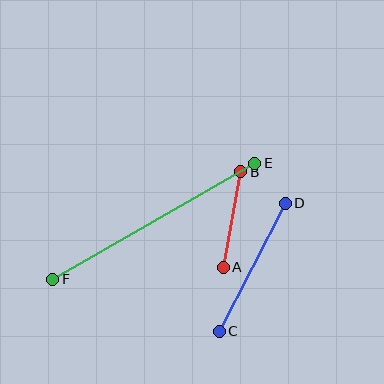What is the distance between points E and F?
The distance is approximately 233 pixels.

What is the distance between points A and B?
The distance is approximately 97 pixels.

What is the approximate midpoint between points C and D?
The midpoint is at approximately (252, 267) pixels.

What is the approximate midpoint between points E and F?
The midpoint is at approximately (154, 221) pixels.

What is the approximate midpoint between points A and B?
The midpoint is at approximately (232, 220) pixels.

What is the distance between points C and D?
The distance is approximately 144 pixels.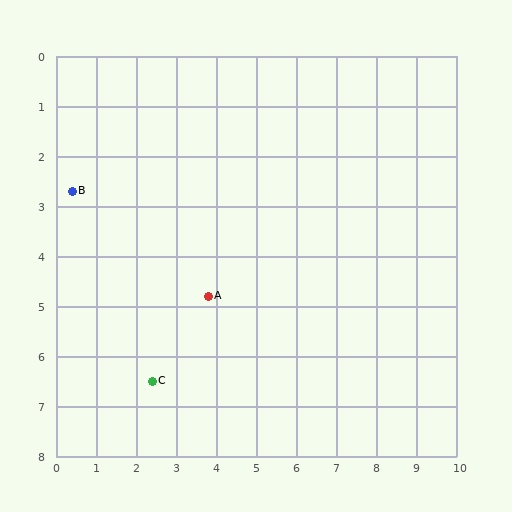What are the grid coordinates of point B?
Point B is at approximately (0.4, 2.7).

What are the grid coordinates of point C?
Point C is at approximately (2.4, 6.5).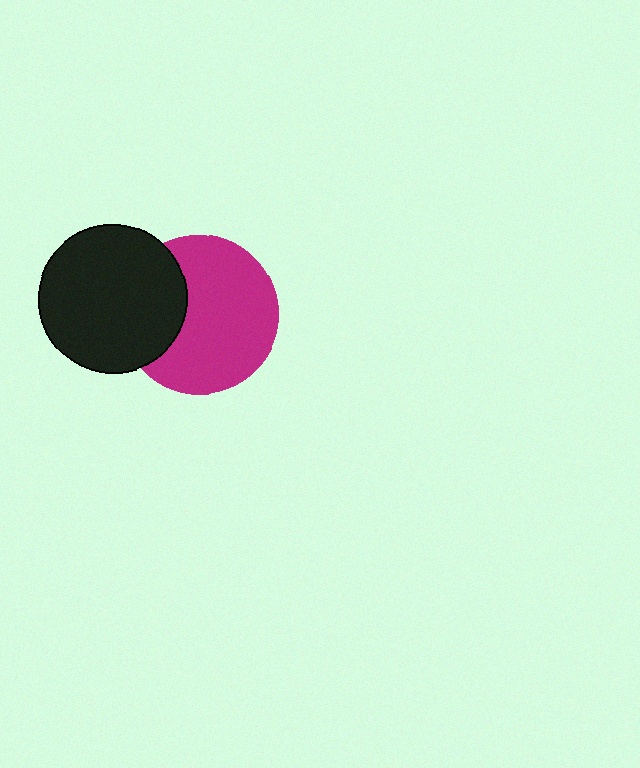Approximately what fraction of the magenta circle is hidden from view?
Roughly 30% of the magenta circle is hidden behind the black circle.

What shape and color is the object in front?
The object in front is a black circle.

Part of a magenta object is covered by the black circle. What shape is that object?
It is a circle.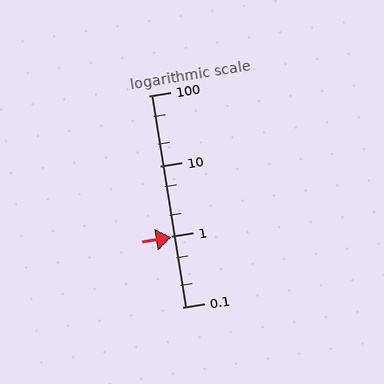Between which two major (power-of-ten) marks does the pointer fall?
The pointer is between 0.1 and 1.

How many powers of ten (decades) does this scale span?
The scale spans 3 decades, from 0.1 to 100.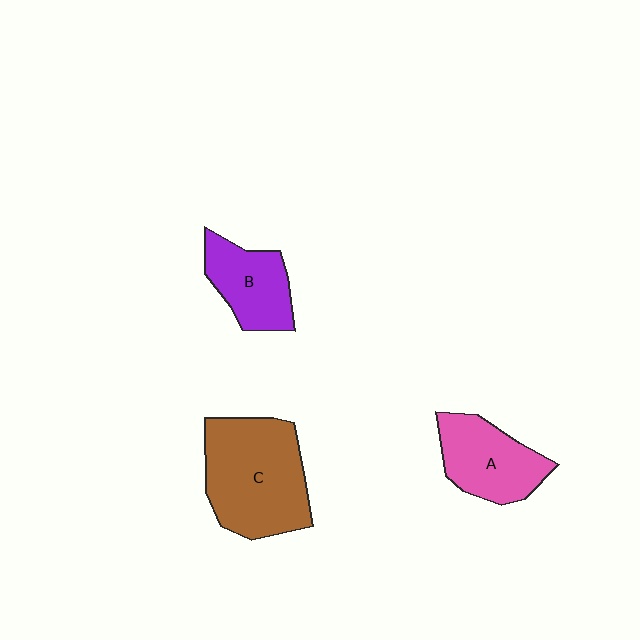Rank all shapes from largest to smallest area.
From largest to smallest: C (brown), A (pink), B (purple).